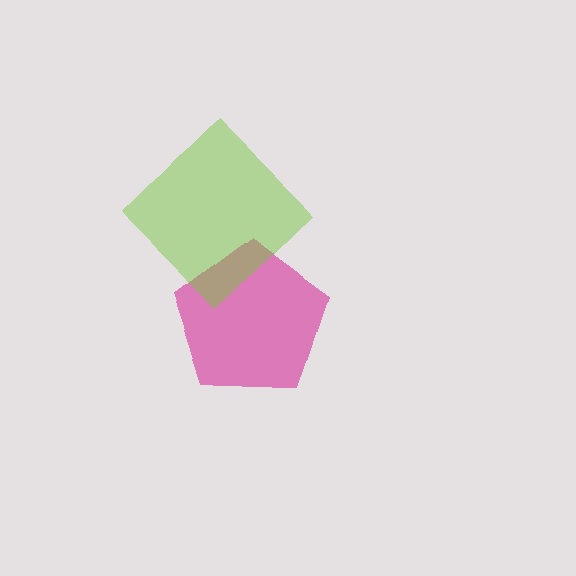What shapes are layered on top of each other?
The layered shapes are: a magenta pentagon, a lime diamond.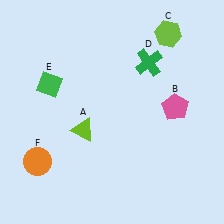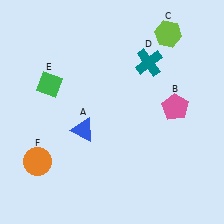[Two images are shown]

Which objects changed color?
A changed from lime to blue. D changed from green to teal.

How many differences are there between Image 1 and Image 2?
There are 2 differences between the two images.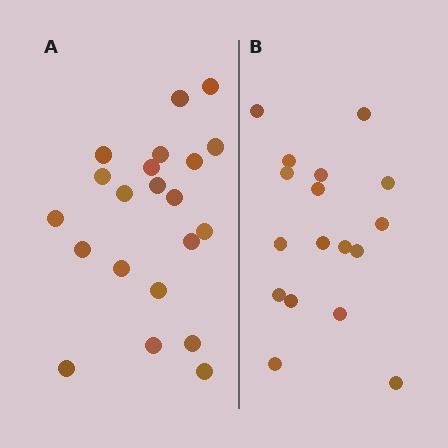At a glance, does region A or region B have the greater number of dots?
Region A (the left region) has more dots.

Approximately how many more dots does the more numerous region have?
Region A has about 4 more dots than region B.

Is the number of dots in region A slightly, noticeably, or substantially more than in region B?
Region A has only slightly more — the two regions are fairly close. The ratio is roughly 1.2 to 1.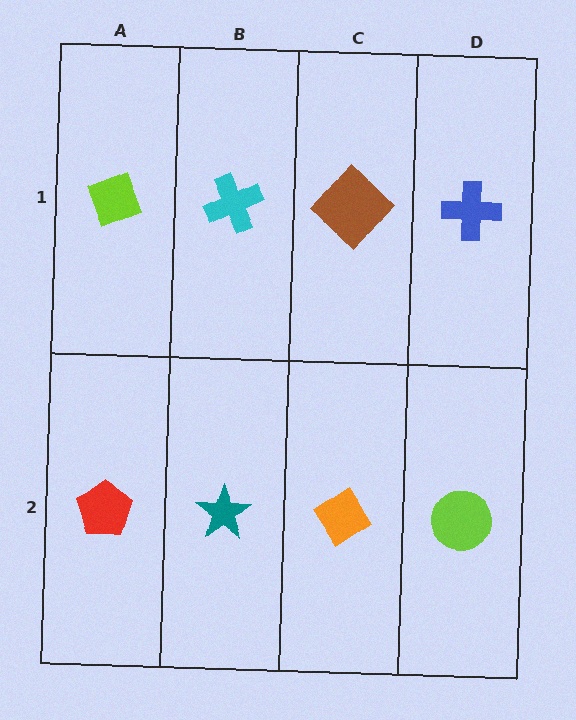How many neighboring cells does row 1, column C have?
3.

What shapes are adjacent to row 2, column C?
A brown diamond (row 1, column C), a teal star (row 2, column B), a lime circle (row 2, column D).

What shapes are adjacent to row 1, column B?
A teal star (row 2, column B), a lime diamond (row 1, column A), a brown diamond (row 1, column C).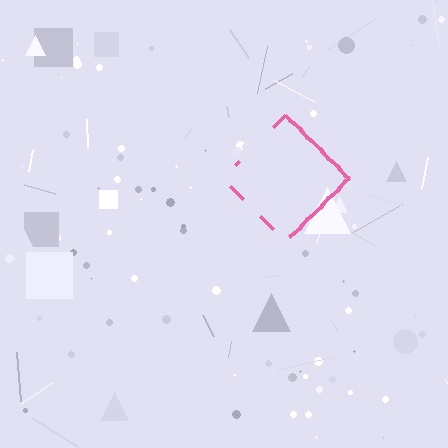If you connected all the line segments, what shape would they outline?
They would outline a diamond.